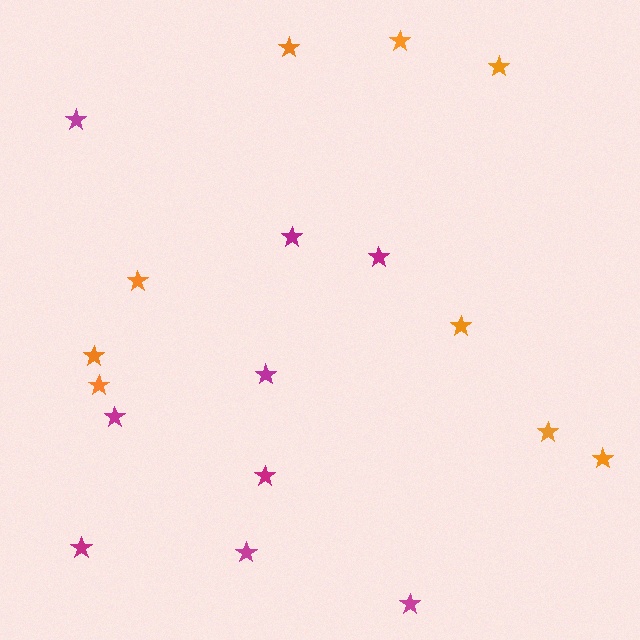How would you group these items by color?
There are 2 groups: one group of magenta stars (9) and one group of orange stars (9).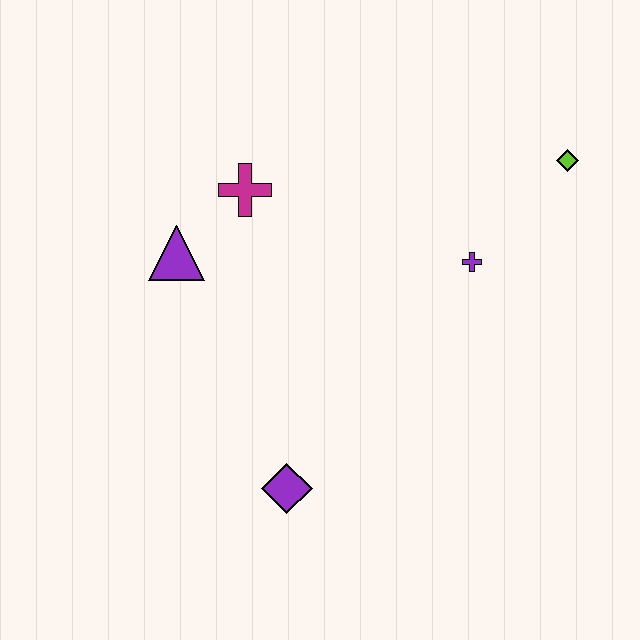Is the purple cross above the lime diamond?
No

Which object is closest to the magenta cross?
The purple triangle is closest to the magenta cross.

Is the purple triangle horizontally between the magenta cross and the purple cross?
No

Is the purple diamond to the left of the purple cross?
Yes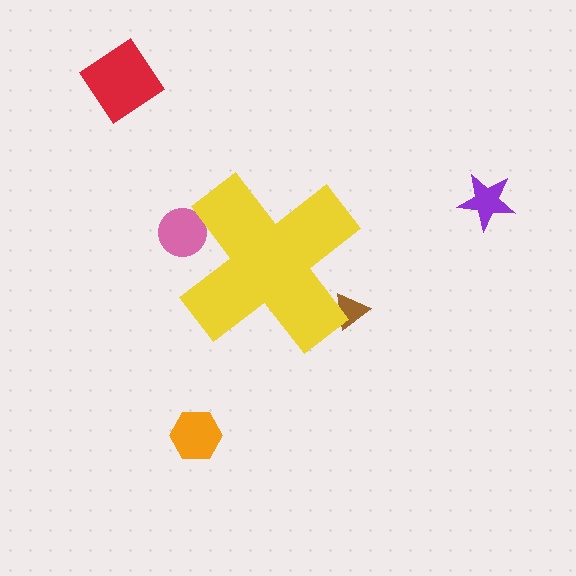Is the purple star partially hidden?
No, the purple star is fully visible.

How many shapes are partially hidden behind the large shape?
2 shapes are partially hidden.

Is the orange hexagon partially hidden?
No, the orange hexagon is fully visible.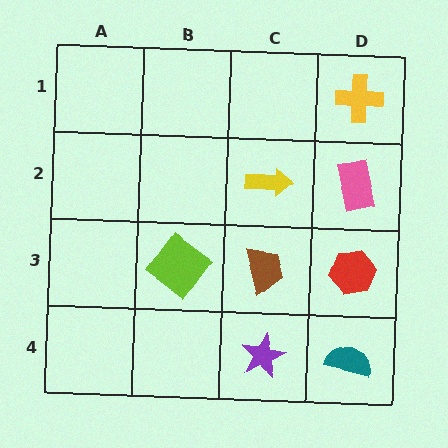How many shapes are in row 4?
2 shapes.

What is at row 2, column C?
A yellow arrow.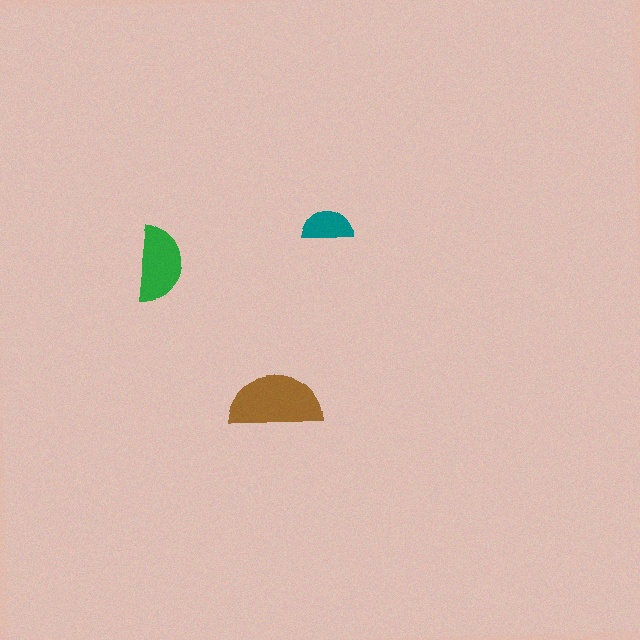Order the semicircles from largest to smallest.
the brown one, the green one, the teal one.